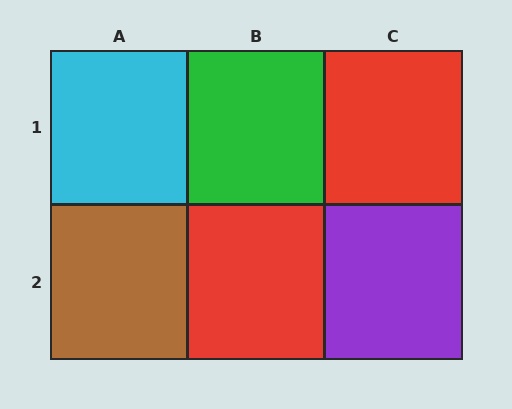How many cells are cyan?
1 cell is cyan.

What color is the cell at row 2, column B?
Red.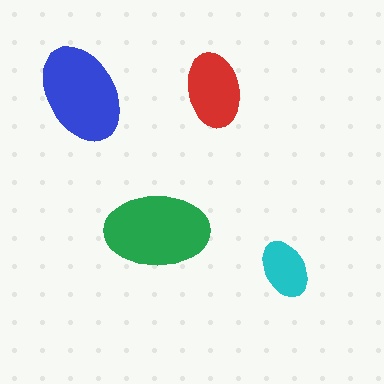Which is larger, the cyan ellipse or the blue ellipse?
The blue one.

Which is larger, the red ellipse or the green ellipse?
The green one.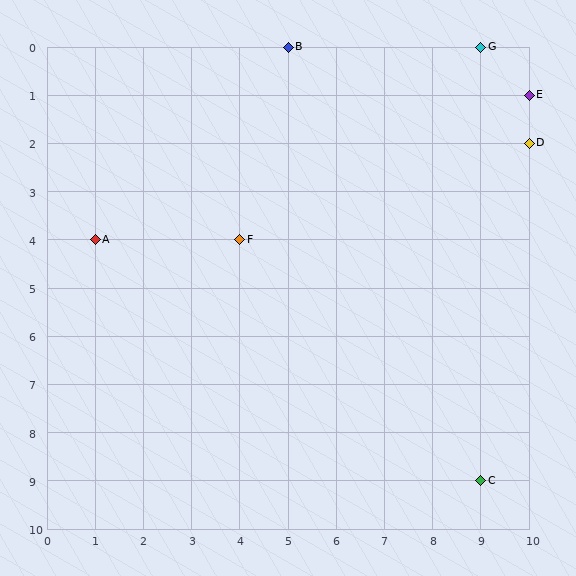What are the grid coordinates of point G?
Point G is at grid coordinates (9, 0).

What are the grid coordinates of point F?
Point F is at grid coordinates (4, 4).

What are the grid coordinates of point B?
Point B is at grid coordinates (5, 0).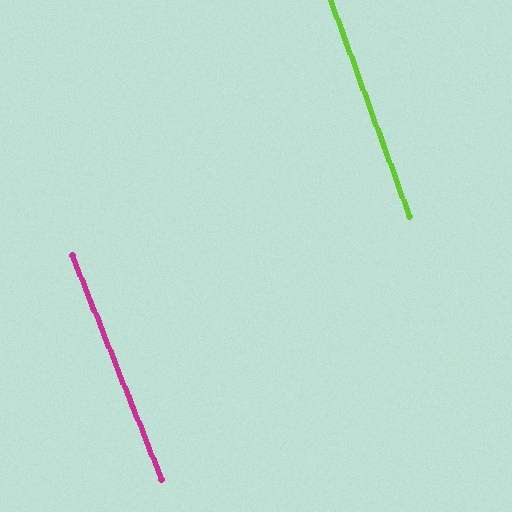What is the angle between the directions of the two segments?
Approximately 2 degrees.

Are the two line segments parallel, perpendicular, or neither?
Parallel — their directions differ by only 1.7°.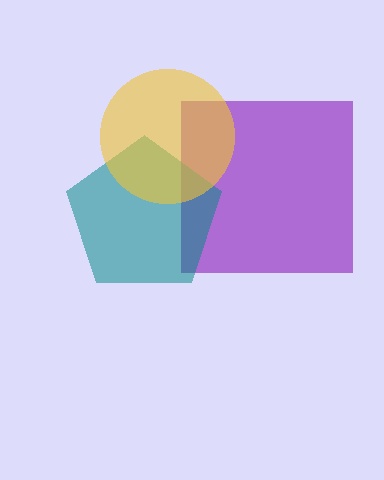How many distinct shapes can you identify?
There are 3 distinct shapes: a purple square, a teal pentagon, a yellow circle.